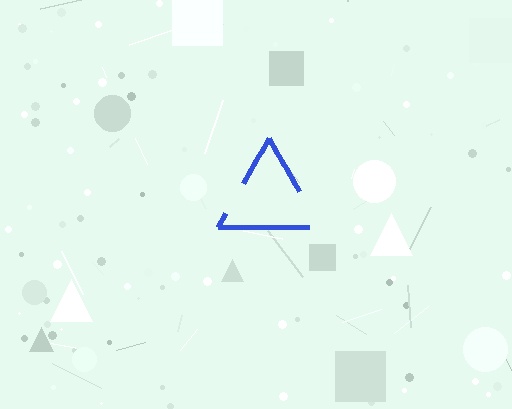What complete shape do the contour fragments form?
The contour fragments form a triangle.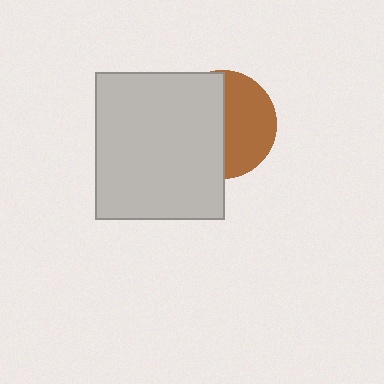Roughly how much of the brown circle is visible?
About half of it is visible (roughly 47%).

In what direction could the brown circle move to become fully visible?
The brown circle could move right. That would shift it out from behind the light gray rectangle entirely.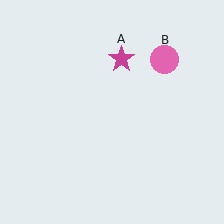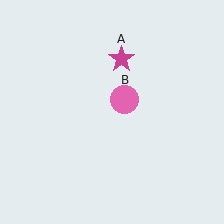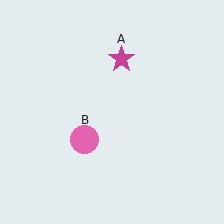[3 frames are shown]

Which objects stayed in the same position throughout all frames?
Magenta star (object A) remained stationary.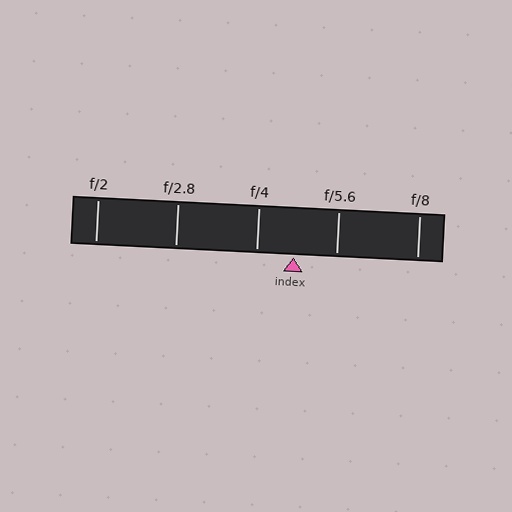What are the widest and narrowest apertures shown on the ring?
The widest aperture shown is f/2 and the narrowest is f/8.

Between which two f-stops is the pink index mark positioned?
The index mark is between f/4 and f/5.6.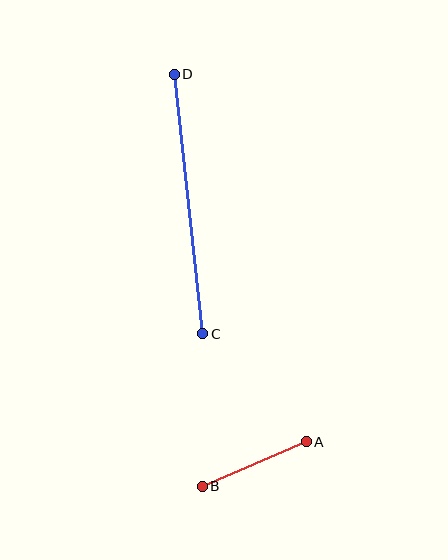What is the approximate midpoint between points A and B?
The midpoint is at approximately (254, 464) pixels.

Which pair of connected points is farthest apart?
Points C and D are farthest apart.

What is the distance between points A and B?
The distance is approximately 113 pixels.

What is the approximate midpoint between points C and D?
The midpoint is at approximately (188, 204) pixels.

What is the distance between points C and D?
The distance is approximately 261 pixels.